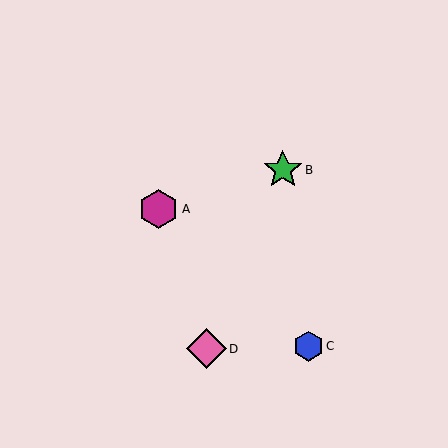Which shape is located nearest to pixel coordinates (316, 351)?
The blue hexagon (labeled C) at (308, 346) is nearest to that location.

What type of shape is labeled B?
Shape B is a green star.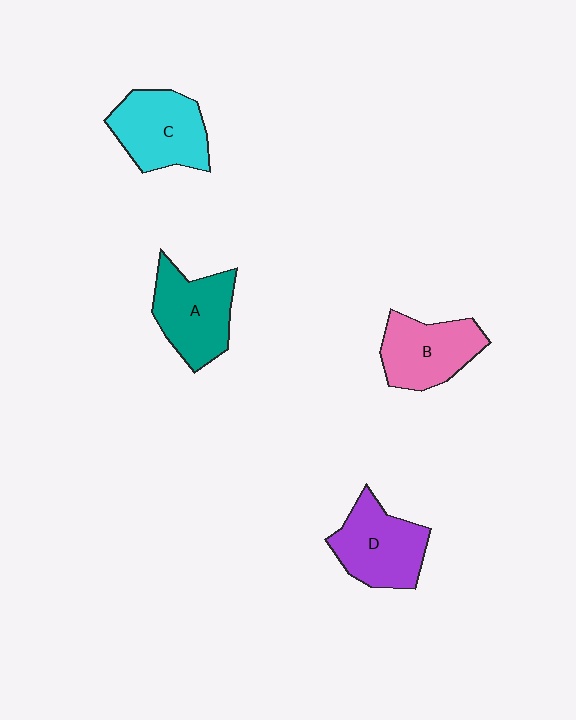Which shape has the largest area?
Shape C (cyan).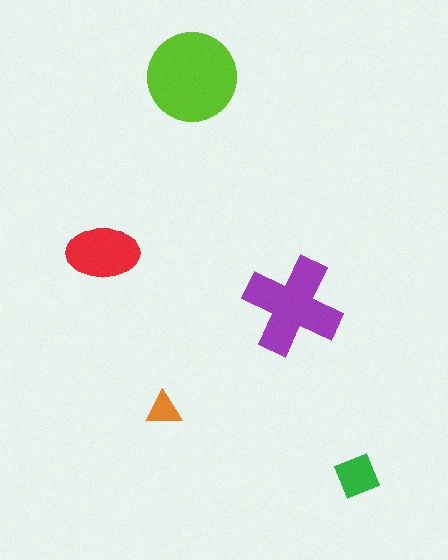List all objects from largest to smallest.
The lime circle, the purple cross, the red ellipse, the green square, the orange triangle.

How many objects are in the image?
There are 5 objects in the image.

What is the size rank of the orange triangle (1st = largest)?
5th.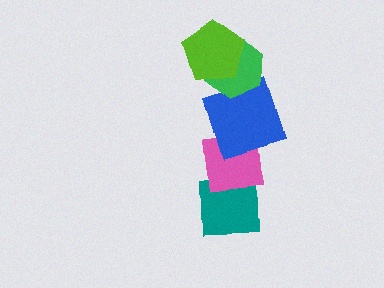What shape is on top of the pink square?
The blue square is on top of the pink square.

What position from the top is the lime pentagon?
The lime pentagon is 1st from the top.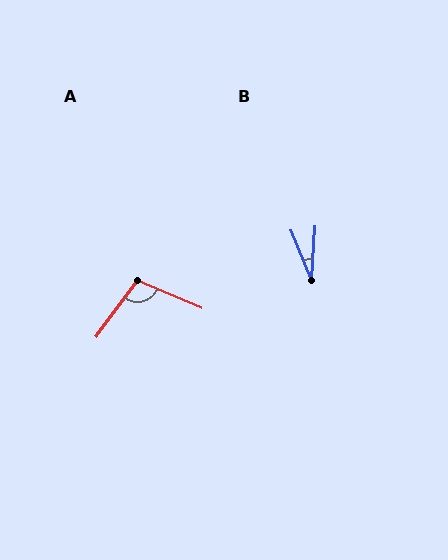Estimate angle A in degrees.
Approximately 103 degrees.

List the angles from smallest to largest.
B (25°), A (103°).